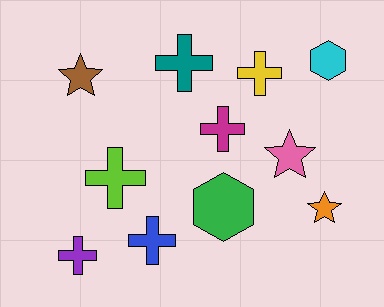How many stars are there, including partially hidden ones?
There are 3 stars.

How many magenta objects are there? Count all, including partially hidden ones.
There is 1 magenta object.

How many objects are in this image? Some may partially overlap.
There are 11 objects.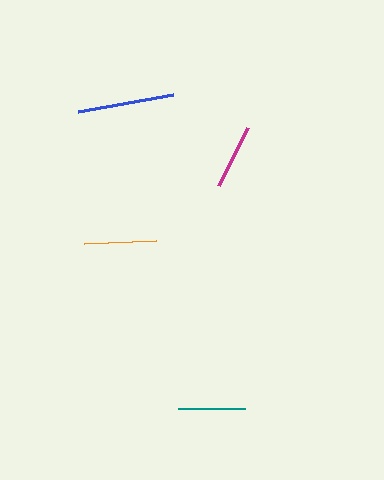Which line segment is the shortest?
The magenta line is the shortest at approximately 64 pixels.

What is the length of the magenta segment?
The magenta segment is approximately 64 pixels long.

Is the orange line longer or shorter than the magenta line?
The orange line is longer than the magenta line.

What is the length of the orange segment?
The orange segment is approximately 72 pixels long.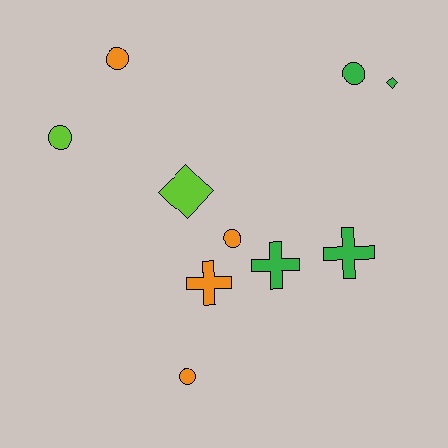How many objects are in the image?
There are 10 objects.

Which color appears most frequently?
Orange, with 4 objects.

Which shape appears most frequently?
Circle, with 5 objects.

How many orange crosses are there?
There is 1 orange cross.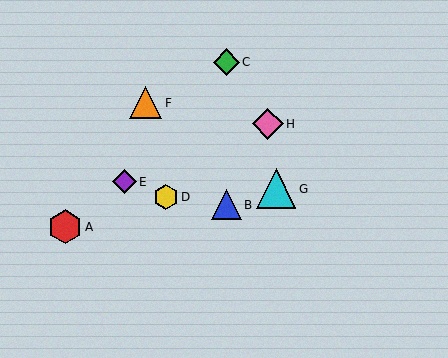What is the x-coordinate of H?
Object H is at x≈268.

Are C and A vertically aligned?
No, C is at x≈226 and A is at x≈65.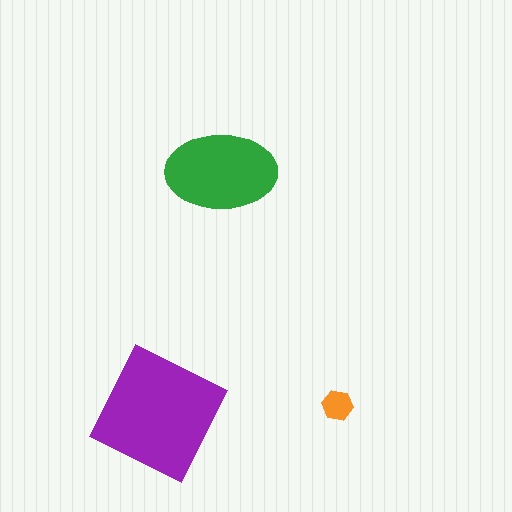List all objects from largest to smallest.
The purple square, the green ellipse, the orange hexagon.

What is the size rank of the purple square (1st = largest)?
1st.